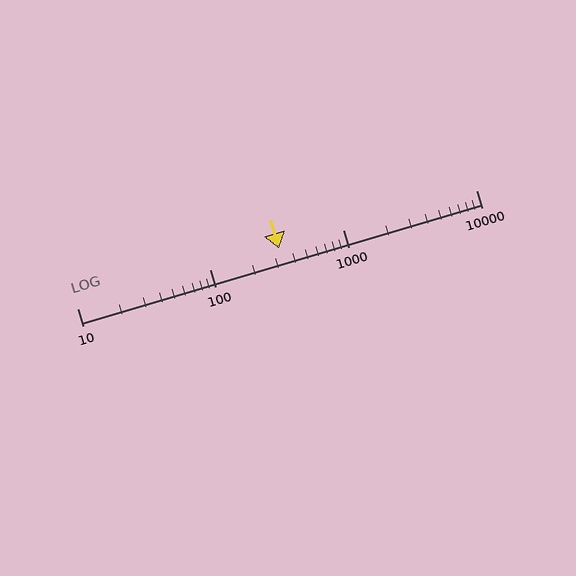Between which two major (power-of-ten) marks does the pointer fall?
The pointer is between 100 and 1000.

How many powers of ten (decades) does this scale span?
The scale spans 3 decades, from 10 to 10000.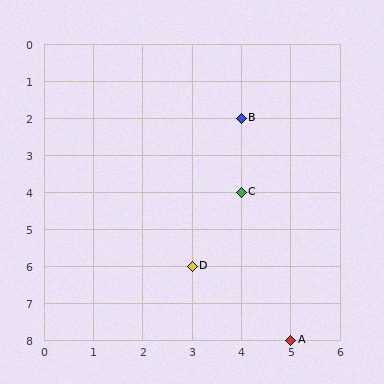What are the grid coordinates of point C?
Point C is at grid coordinates (4, 4).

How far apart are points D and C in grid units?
Points D and C are 1 column and 2 rows apart (about 2.2 grid units diagonally).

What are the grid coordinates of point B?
Point B is at grid coordinates (4, 2).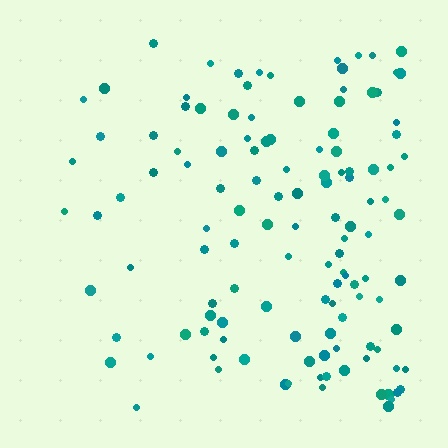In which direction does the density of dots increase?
From left to right, with the right side densest.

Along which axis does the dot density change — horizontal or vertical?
Horizontal.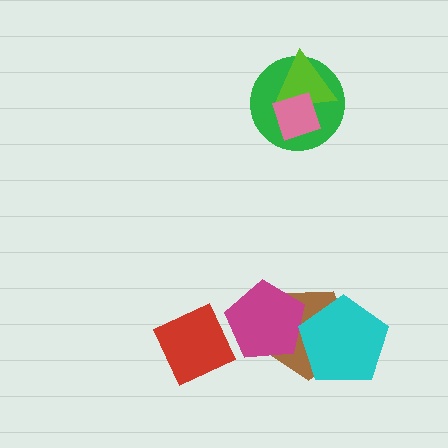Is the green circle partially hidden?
Yes, it is partially covered by another shape.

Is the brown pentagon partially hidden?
Yes, it is partially covered by another shape.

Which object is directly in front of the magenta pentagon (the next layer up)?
The cyan pentagon is directly in front of the magenta pentagon.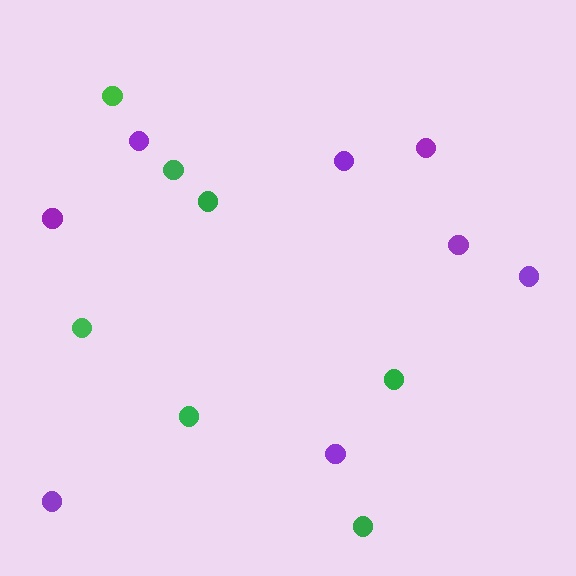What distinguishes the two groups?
There are 2 groups: one group of green circles (7) and one group of purple circles (8).